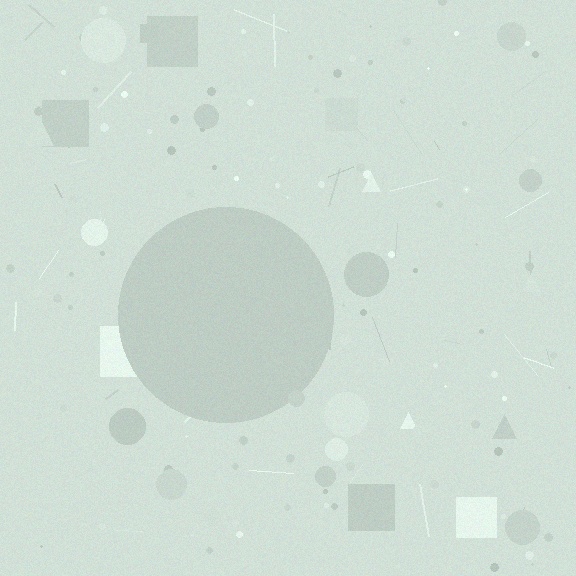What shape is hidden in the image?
A circle is hidden in the image.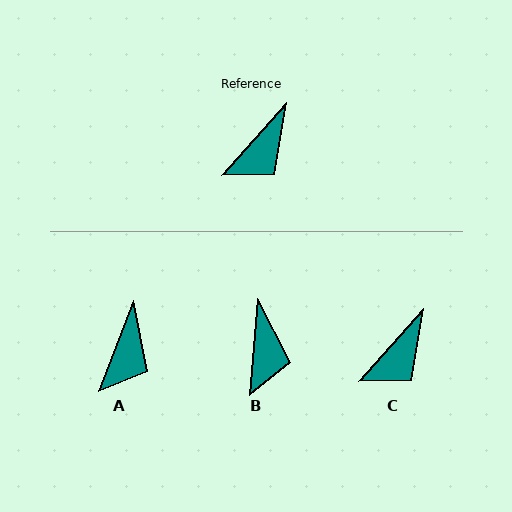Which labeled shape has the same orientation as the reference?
C.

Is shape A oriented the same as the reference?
No, it is off by about 21 degrees.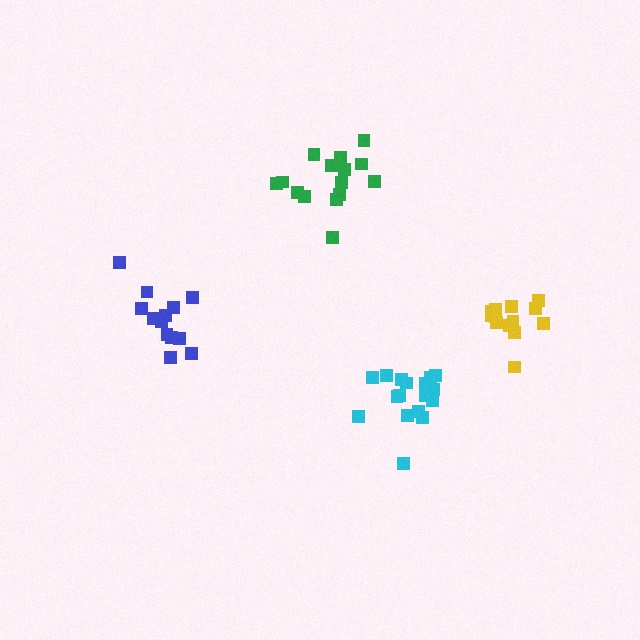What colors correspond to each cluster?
The clusters are colored: cyan, blue, green, yellow.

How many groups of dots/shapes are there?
There are 4 groups.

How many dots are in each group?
Group 1: 17 dots, Group 2: 14 dots, Group 3: 15 dots, Group 4: 13 dots (59 total).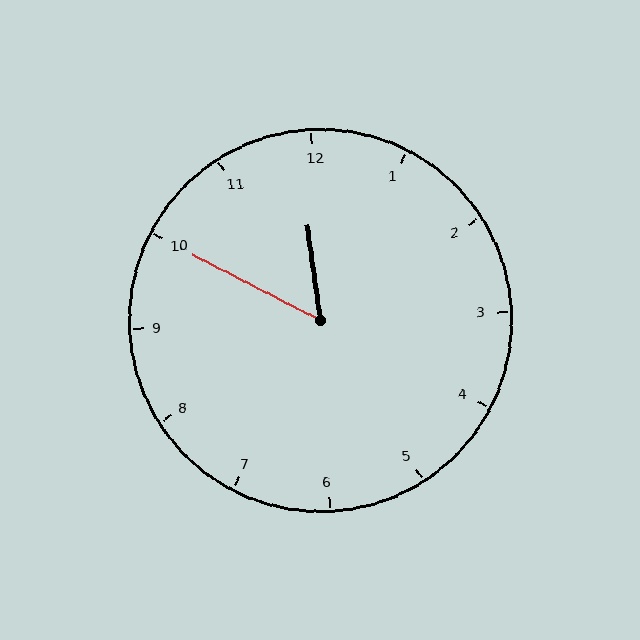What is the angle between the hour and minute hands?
Approximately 55 degrees.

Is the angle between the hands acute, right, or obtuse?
It is acute.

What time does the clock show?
11:50.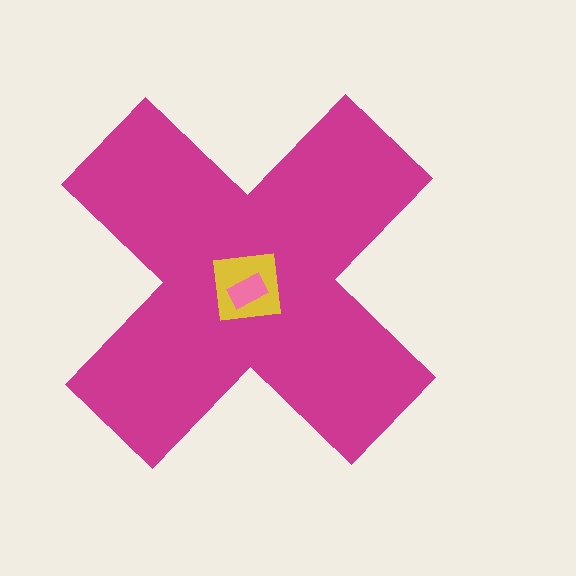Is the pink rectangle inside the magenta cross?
Yes.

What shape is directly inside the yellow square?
The pink rectangle.